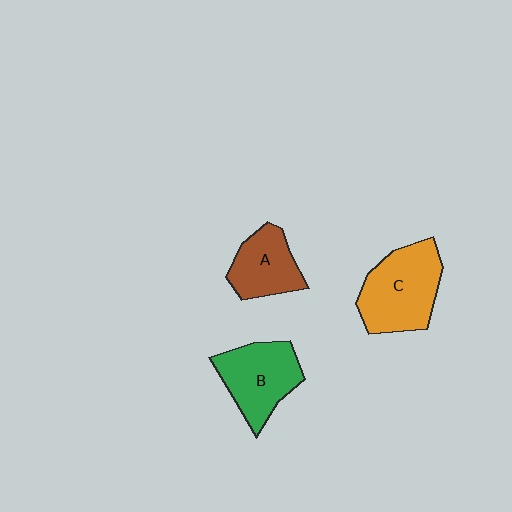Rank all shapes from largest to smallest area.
From largest to smallest: C (orange), B (green), A (brown).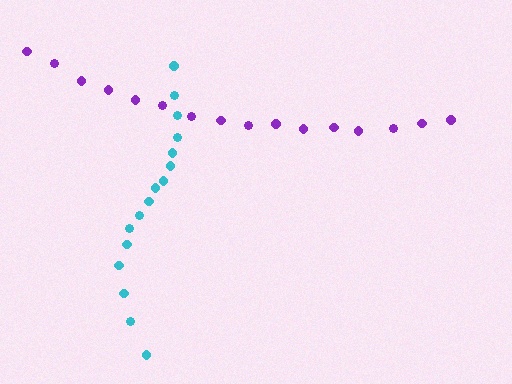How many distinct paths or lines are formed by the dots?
There are 2 distinct paths.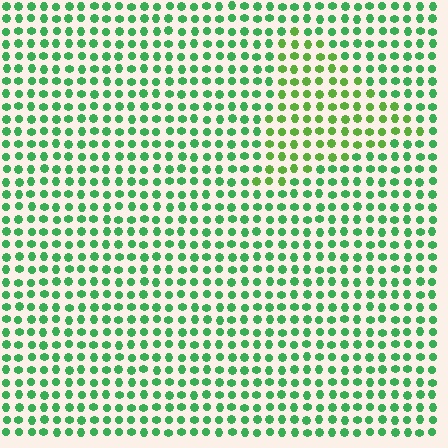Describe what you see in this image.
The image is filled with small green elements in a uniform arrangement. A triangle-shaped region is visible where the elements are tinted to a slightly different hue, forming a subtle color boundary.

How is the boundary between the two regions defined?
The boundary is defined purely by a slight shift in hue (about 31 degrees). Spacing, size, and orientation are identical on both sides.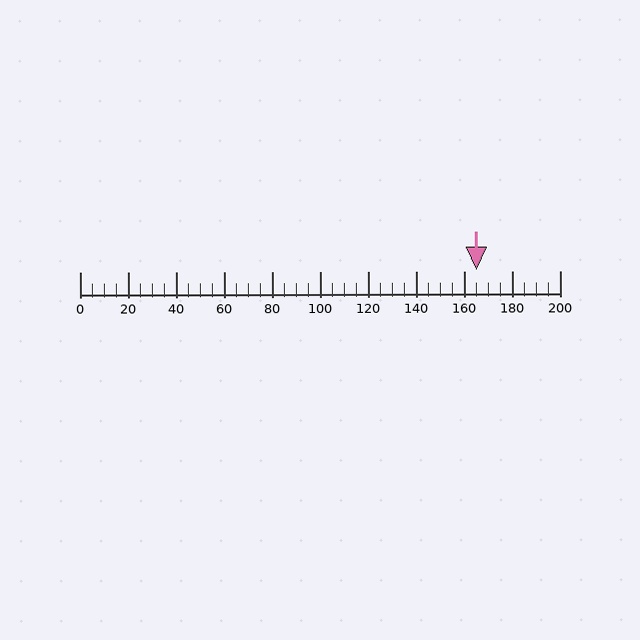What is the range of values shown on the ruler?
The ruler shows values from 0 to 200.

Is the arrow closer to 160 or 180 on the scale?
The arrow is closer to 160.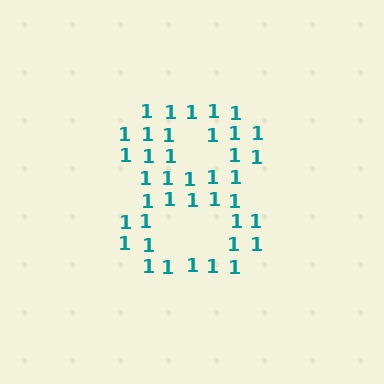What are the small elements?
The small elements are digit 1's.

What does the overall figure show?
The overall figure shows the digit 8.